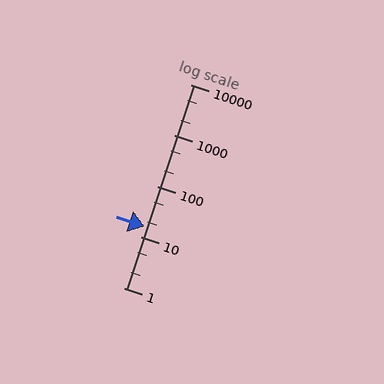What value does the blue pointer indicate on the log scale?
The pointer indicates approximately 16.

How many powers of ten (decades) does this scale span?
The scale spans 4 decades, from 1 to 10000.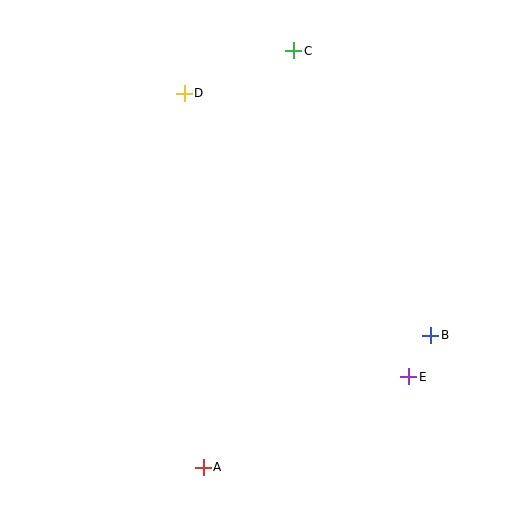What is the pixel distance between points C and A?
The distance between C and A is 427 pixels.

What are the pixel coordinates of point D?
Point D is at (184, 93).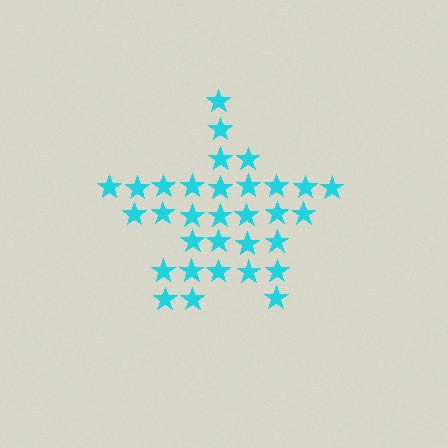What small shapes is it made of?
It is made of small stars.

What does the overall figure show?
The overall figure shows a star.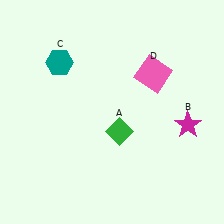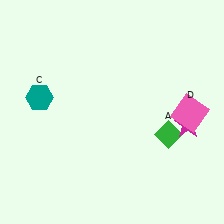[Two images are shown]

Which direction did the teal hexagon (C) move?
The teal hexagon (C) moved down.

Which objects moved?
The objects that moved are: the green diamond (A), the teal hexagon (C), the pink square (D).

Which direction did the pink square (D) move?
The pink square (D) moved down.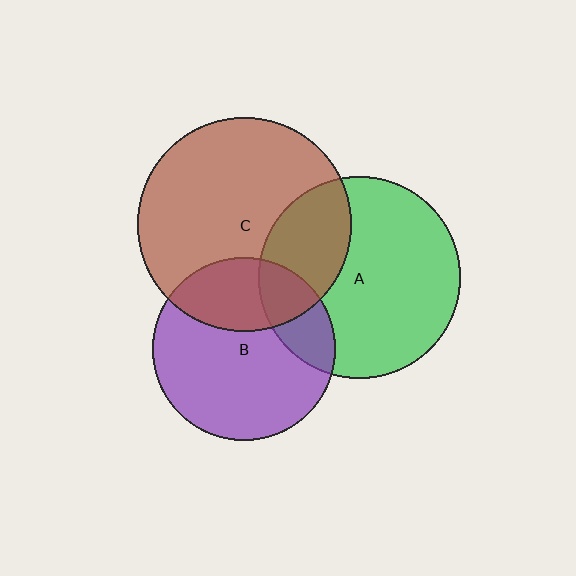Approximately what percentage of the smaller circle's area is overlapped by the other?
Approximately 30%.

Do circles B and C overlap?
Yes.